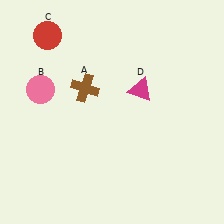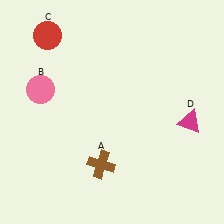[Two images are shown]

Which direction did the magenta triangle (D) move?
The magenta triangle (D) moved right.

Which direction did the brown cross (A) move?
The brown cross (A) moved down.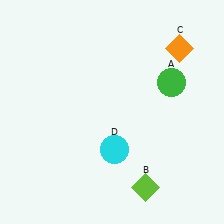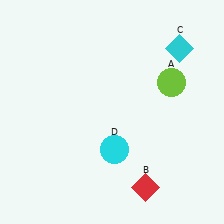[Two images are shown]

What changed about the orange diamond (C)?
In Image 1, C is orange. In Image 2, it changed to cyan.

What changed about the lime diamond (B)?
In Image 1, B is lime. In Image 2, it changed to red.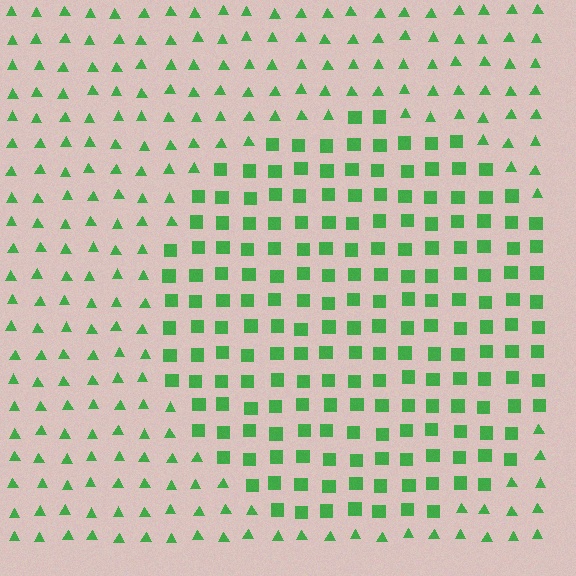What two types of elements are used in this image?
The image uses squares inside the circle region and triangles outside it.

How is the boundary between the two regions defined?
The boundary is defined by a change in element shape: squares inside vs. triangles outside. All elements share the same color and spacing.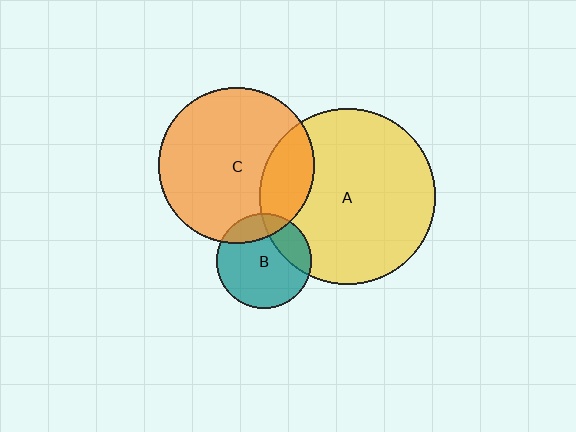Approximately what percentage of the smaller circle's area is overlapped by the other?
Approximately 20%.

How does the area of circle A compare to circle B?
Approximately 3.4 times.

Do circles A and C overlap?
Yes.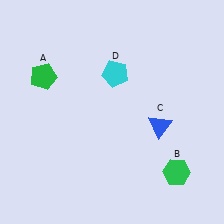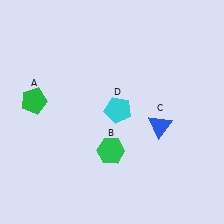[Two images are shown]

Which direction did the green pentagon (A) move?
The green pentagon (A) moved down.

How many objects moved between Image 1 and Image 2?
3 objects moved between the two images.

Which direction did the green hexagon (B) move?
The green hexagon (B) moved left.